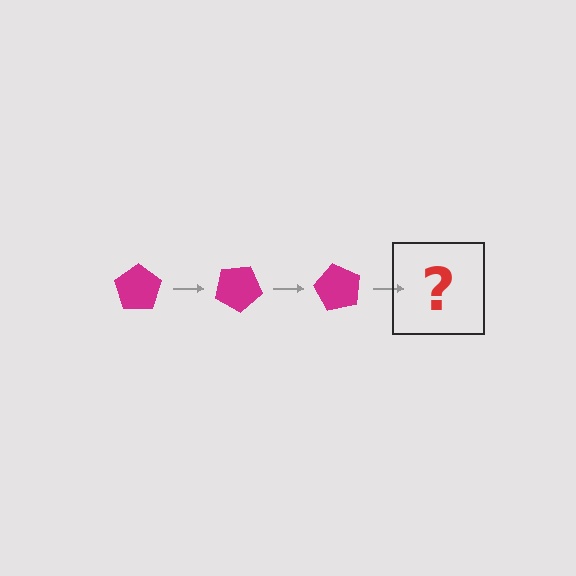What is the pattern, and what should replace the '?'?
The pattern is that the pentagon rotates 30 degrees each step. The '?' should be a magenta pentagon rotated 90 degrees.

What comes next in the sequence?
The next element should be a magenta pentagon rotated 90 degrees.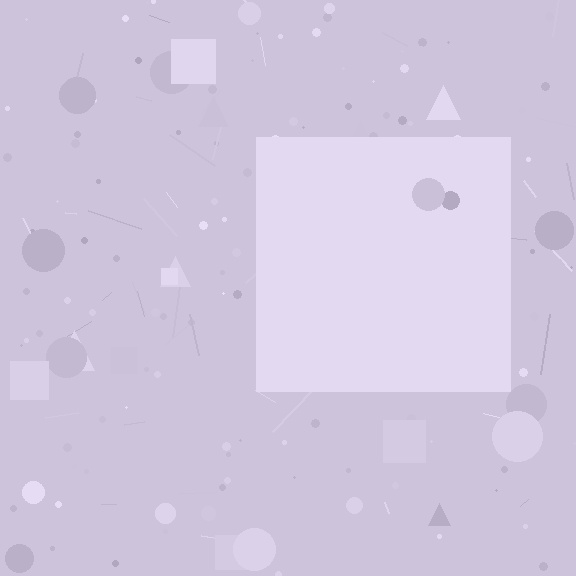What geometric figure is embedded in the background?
A square is embedded in the background.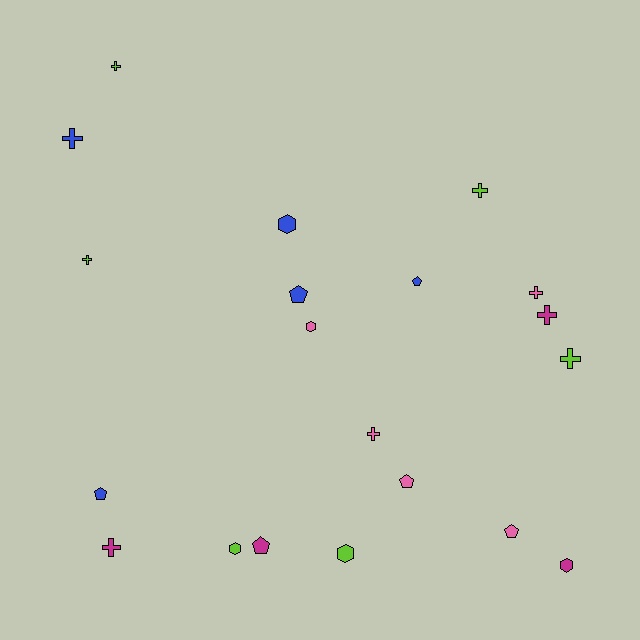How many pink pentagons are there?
There are 2 pink pentagons.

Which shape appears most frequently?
Cross, with 9 objects.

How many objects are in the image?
There are 20 objects.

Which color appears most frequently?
Lime, with 6 objects.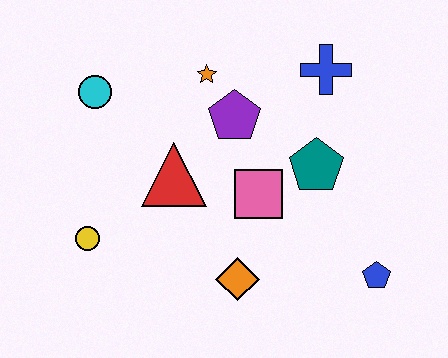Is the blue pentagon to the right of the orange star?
Yes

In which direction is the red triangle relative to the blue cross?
The red triangle is to the left of the blue cross.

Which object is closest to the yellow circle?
The red triangle is closest to the yellow circle.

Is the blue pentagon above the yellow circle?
No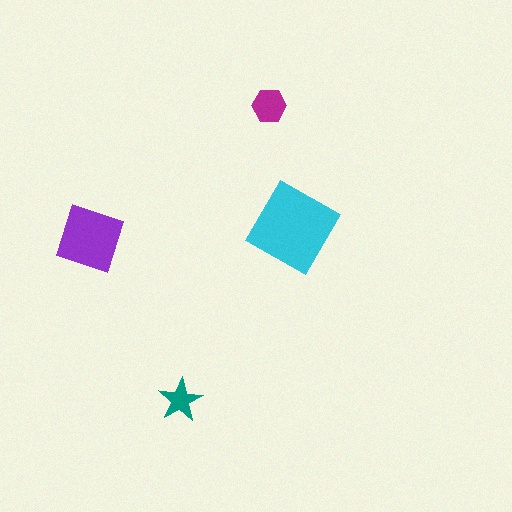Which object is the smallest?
The teal star.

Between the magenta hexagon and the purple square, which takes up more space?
The purple square.